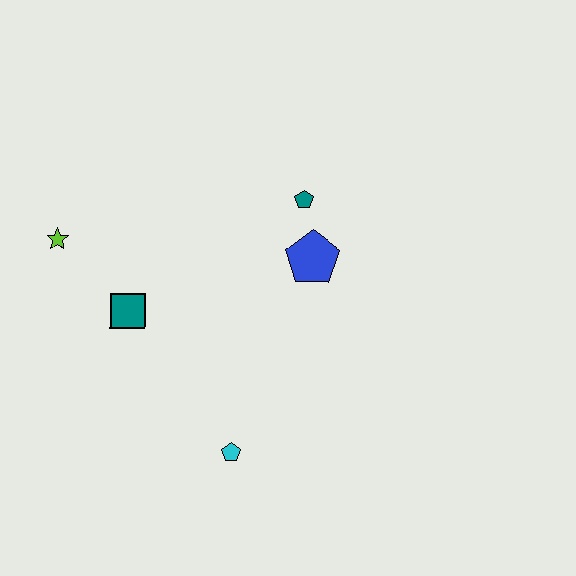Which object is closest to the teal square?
The lime star is closest to the teal square.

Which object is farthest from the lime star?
The cyan pentagon is farthest from the lime star.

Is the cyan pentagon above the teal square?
No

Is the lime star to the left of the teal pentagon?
Yes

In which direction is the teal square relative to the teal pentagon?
The teal square is to the left of the teal pentagon.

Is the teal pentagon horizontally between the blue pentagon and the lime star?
Yes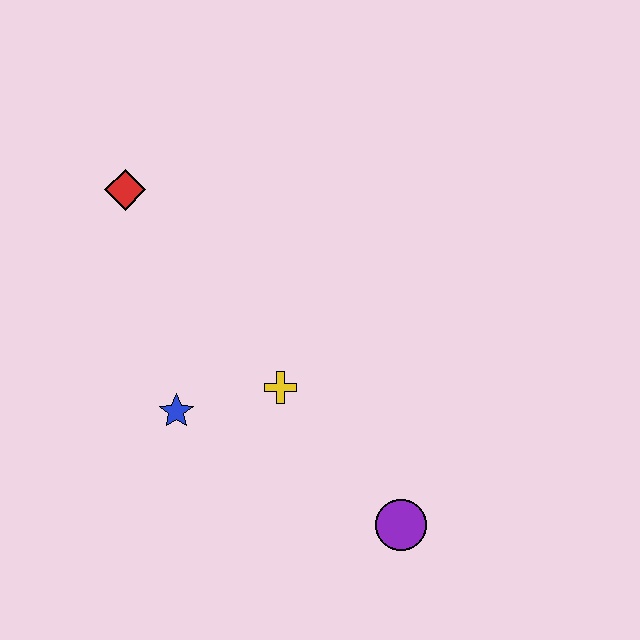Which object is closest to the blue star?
The yellow cross is closest to the blue star.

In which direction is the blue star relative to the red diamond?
The blue star is below the red diamond.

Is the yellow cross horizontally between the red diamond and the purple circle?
Yes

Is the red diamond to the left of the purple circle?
Yes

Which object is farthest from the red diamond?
The purple circle is farthest from the red diamond.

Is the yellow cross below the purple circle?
No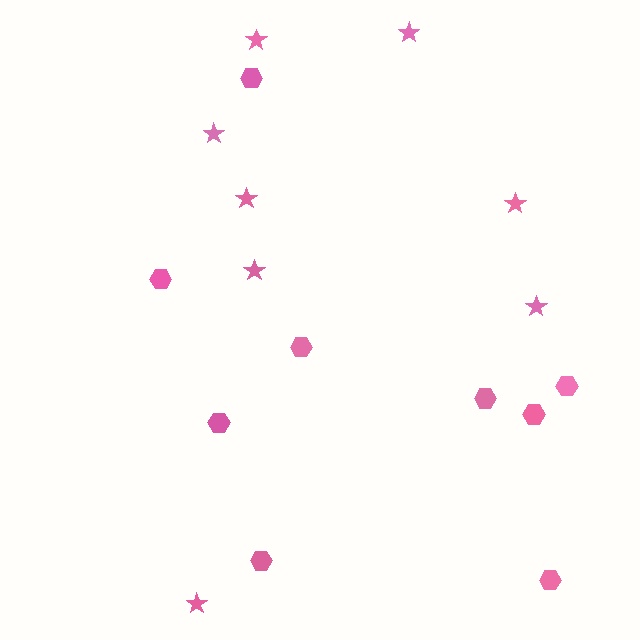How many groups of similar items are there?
There are 2 groups: one group of stars (8) and one group of hexagons (9).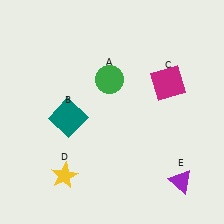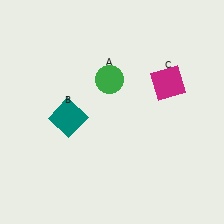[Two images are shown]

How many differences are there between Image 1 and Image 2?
There are 2 differences between the two images.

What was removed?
The purple triangle (E), the yellow star (D) were removed in Image 2.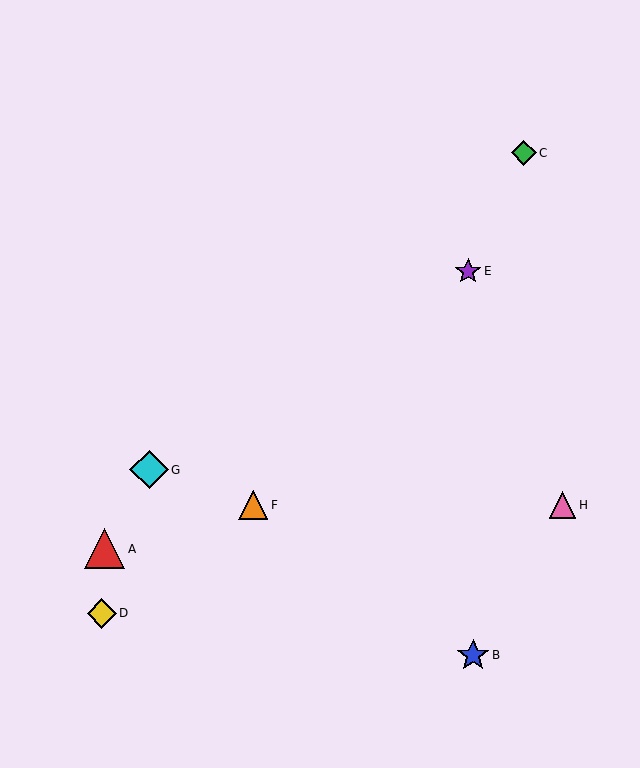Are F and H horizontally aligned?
Yes, both are at y≈505.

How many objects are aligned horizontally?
2 objects (F, H) are aligned horizontally.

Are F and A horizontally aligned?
No, F is at y≈505 and A is at y≈549.